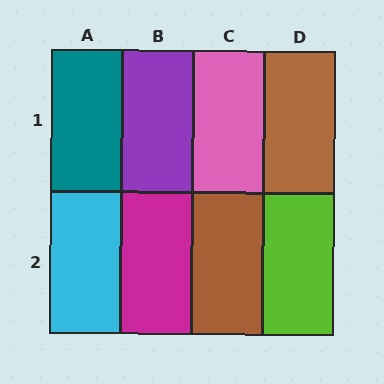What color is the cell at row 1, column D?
Brown.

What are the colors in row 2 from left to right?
Cyan, magenta, brown, lime.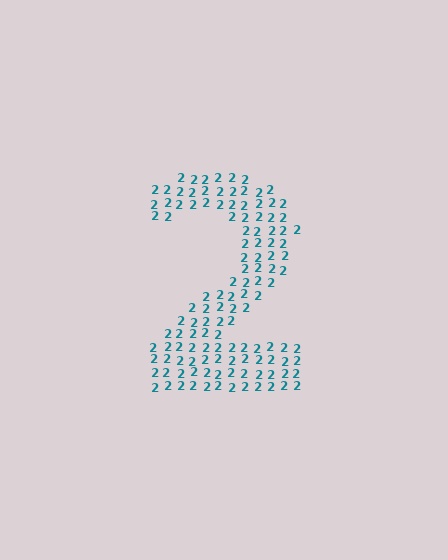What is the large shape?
The large shape is the digit 2.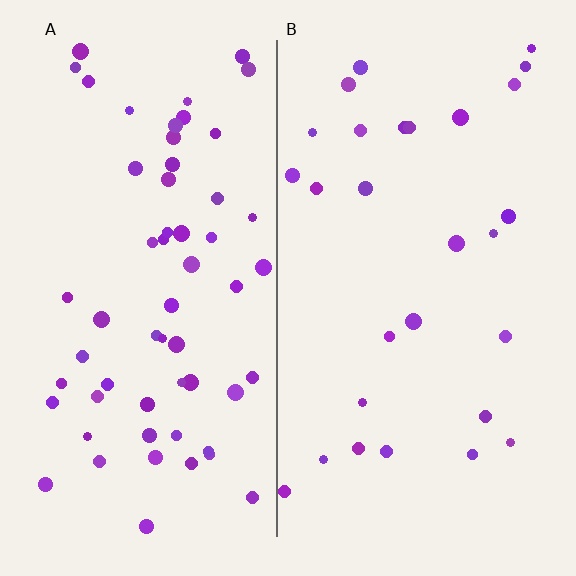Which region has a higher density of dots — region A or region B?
A (the left).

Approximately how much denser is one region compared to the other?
Approximately 2.1× — region A over region B.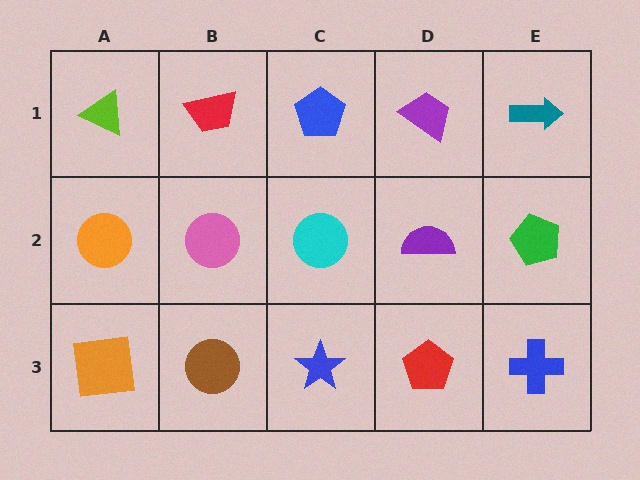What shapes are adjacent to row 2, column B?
A red trapezoid (row 1, column B), a brown circle (row 3, column B), an orange circle (row 2, column A), a cyan circle (row 2, column C).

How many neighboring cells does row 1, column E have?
2.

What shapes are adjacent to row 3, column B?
A pink circle (row 2, column B), an orange square (row 3, column A), a blue star (row 3, column C).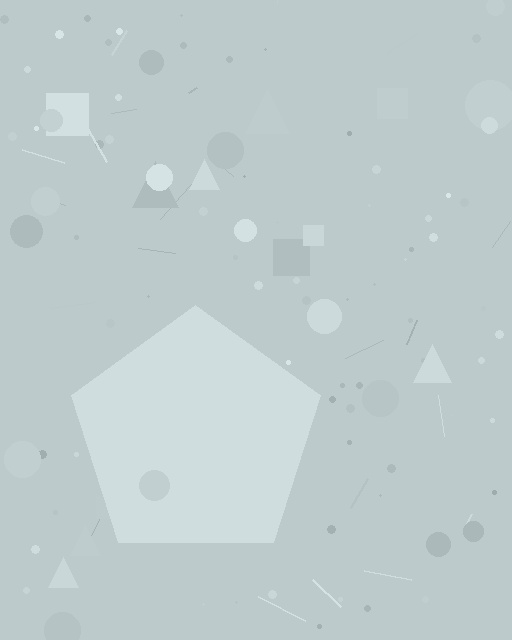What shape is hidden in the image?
A pentagon is hidden in the image.